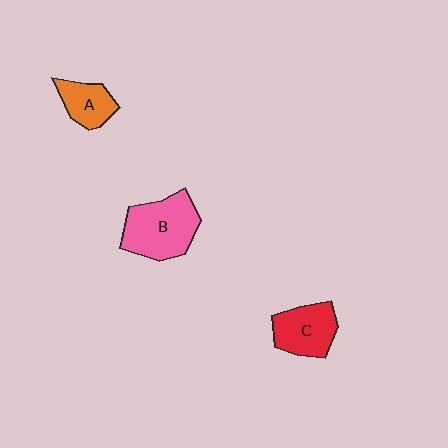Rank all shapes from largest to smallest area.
From largest to smallest: B (pink), C (red), A (orange).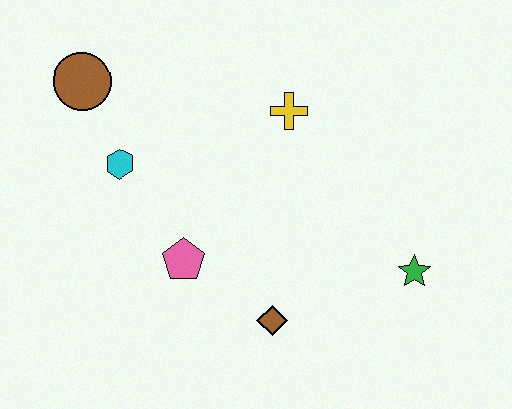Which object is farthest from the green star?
The brown circle is farthest from the green star.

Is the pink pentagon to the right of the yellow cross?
No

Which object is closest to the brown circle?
The cyan hexagon is closest to the brown circle.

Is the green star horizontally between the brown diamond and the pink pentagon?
No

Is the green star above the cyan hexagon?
No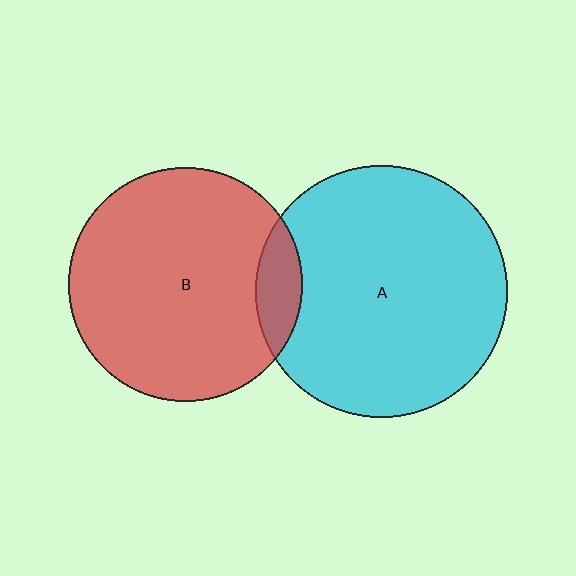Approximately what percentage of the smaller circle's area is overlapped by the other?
Approximately 10%.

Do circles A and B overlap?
Yes.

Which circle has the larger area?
Circle A (cyan).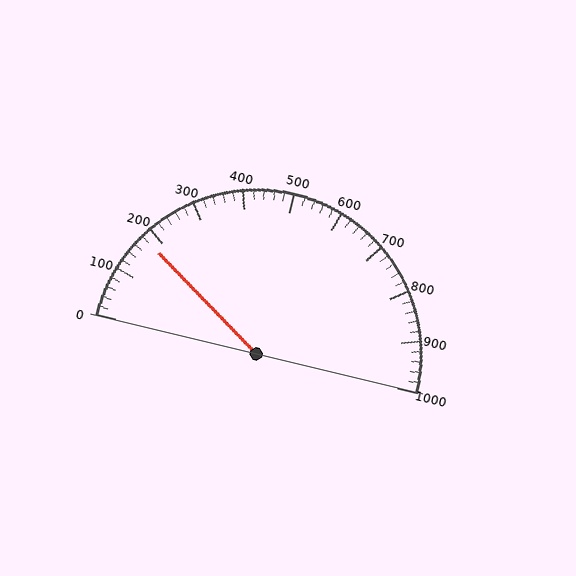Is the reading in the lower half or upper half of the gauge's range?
The reading is in the lower half of the range (0 to 1000).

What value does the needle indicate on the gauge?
The needle indicates approximately 180.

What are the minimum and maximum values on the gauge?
The gauge ranges from 0 to 1000.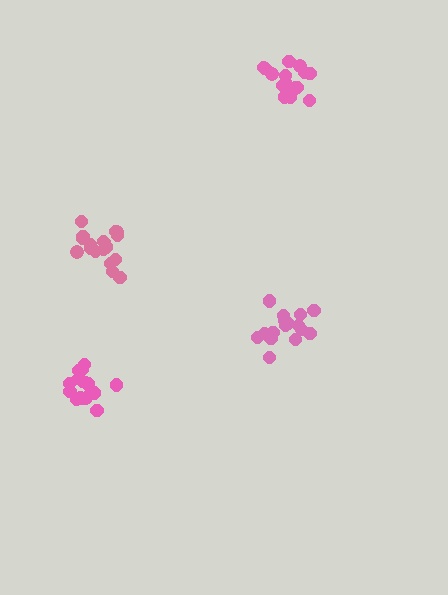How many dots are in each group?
Group 1: 18 dots, Group 2: 17 dots, Group 3: 18 dots, Group 4: 17 dots (70 total).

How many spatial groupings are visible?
There are 4 spatial groupings.